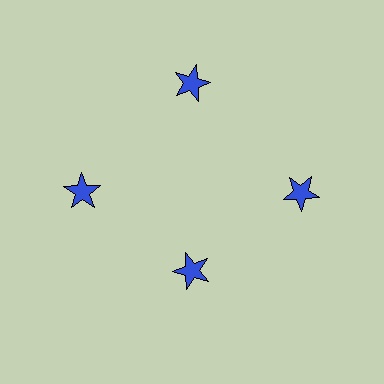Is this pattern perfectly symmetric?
No. The 4 blue stars are arranged in a ring, but one element near the 6 o'clock position is pulled inward toward the center, breaking the 4-fold rotational symmetry.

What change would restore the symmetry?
The symmetry would be restored by moving it outward, back onto the ring so that all 4 stars sit at equal angles and equal distance from the center.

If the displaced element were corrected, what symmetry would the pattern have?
It would have 4-fold rotational symmetry — the pattern would map onto itself every 90 degrees.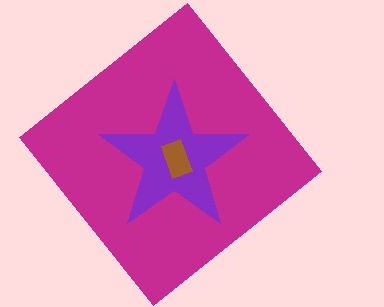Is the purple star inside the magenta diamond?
Yes.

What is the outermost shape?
The magenta diamond.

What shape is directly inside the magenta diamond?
The purple star.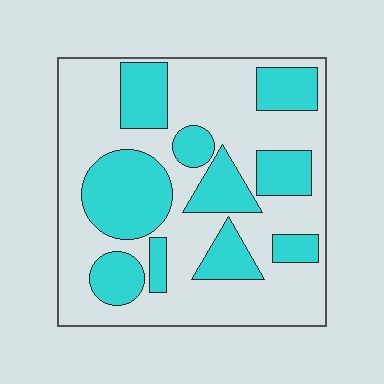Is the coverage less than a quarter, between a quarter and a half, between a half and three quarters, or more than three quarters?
Between a quarter and a half.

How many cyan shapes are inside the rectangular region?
10.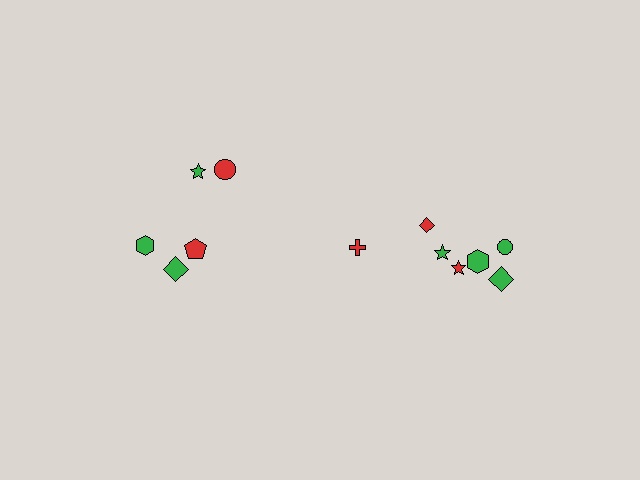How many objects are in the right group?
There are 7 objects.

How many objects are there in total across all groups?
There are 12 objects.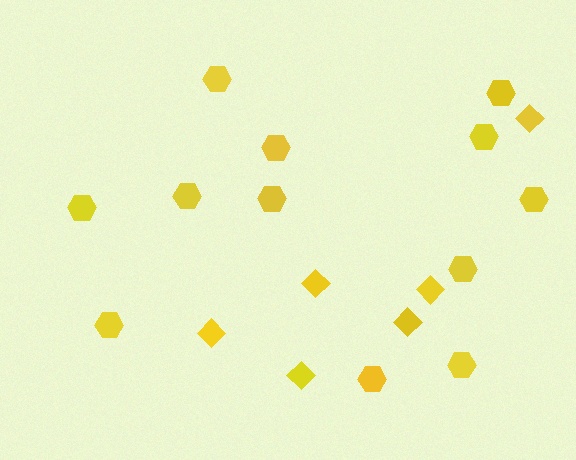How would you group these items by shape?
There are 2 groups: one group of hexagons (12) and one group of diamonds (6).